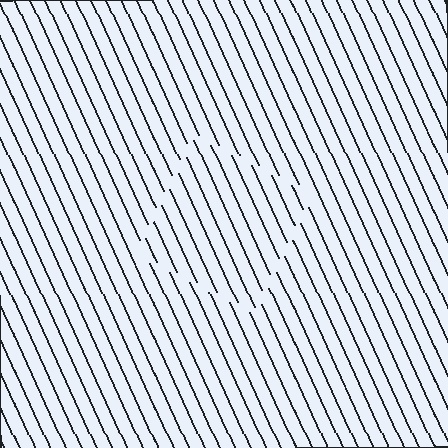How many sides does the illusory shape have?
4 sides — the line-ends trace a square.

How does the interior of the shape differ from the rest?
The interior of the shape contains the same grating, shifted by half a period — the contour is defined by the phase discontinuity where line-ends from the inner and outer gratings abut.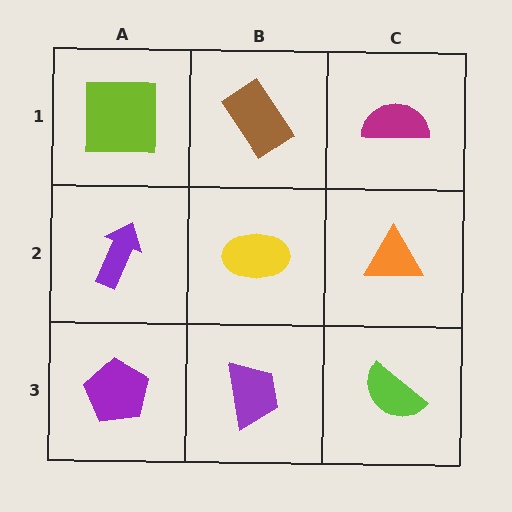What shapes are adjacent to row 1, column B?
A yellow ellipse (row 2, column B), a lime square (row 1, column A), a magenta semicircle (row 1, column C).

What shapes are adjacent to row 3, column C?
An orange triangle (row 2, column C), a purple trapezoid (row 3, column B).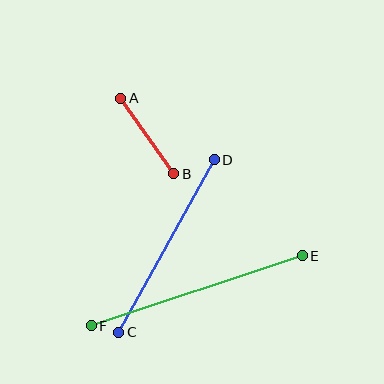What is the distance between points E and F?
The distance is approximately 222 pixels.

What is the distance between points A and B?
The distance is approximately 92 pixels.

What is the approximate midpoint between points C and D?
The midpoint is at approximately (167, 246) pixels.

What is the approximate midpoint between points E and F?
The midpoint is at approximately (197, 291) pixels.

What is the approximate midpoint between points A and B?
The midpoint is at approximately (147, 136) pixels.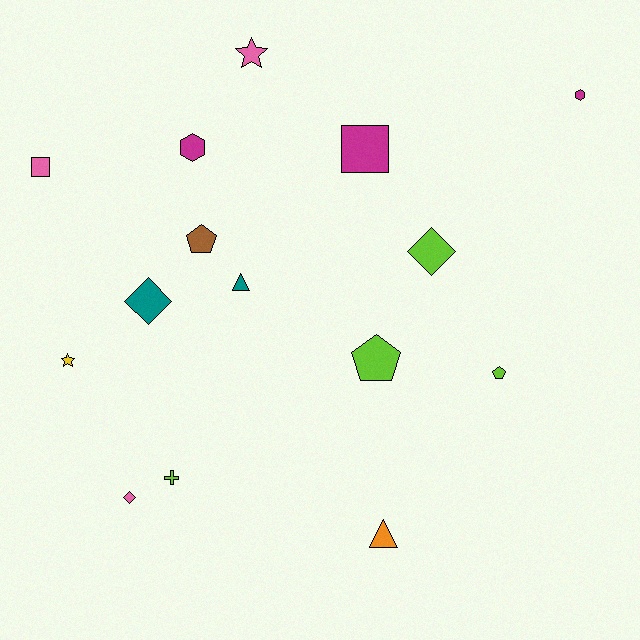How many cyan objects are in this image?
There are no cyan objects.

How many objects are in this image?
There are 15 objects.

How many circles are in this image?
There are no circles.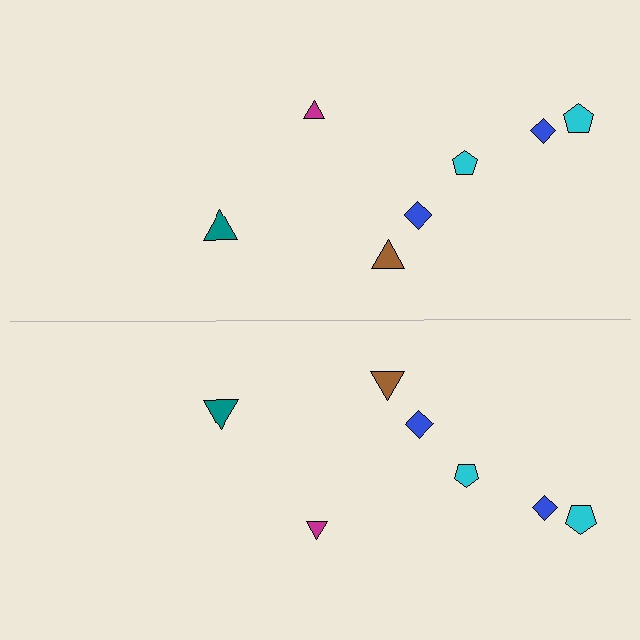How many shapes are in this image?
There are 14 shapes in this image.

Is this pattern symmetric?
Yes, this pattern has bilateral (reflection) symmetry.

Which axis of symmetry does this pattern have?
The pattern has a horizontal axis of symmetry running through the center of the image.